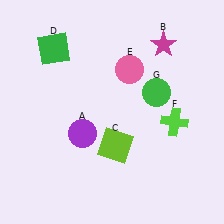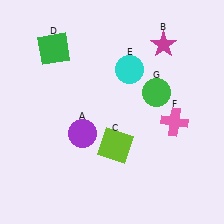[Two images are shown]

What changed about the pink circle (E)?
In Image 1, E is pink. In Image 2, it changed to cyan.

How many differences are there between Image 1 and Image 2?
There are 2 differences between the two images.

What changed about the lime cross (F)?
In Image 1, F is lime. In Image 2, it changed to pink.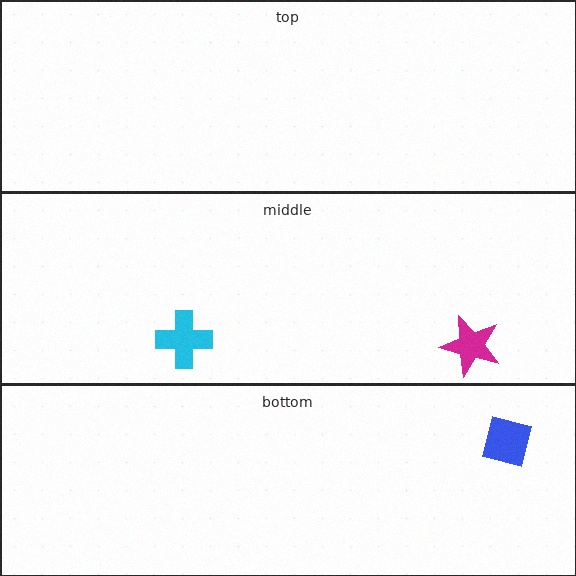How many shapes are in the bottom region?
1.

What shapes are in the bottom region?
The blue square.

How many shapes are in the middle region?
2.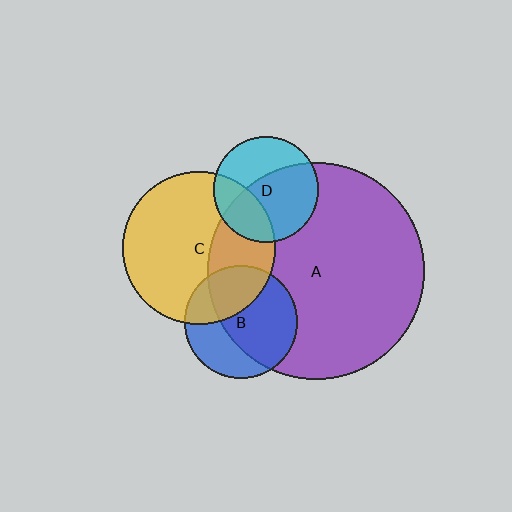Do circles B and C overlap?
Yes.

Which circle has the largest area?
Circle A (purple).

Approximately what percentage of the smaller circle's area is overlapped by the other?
Approximately 35%.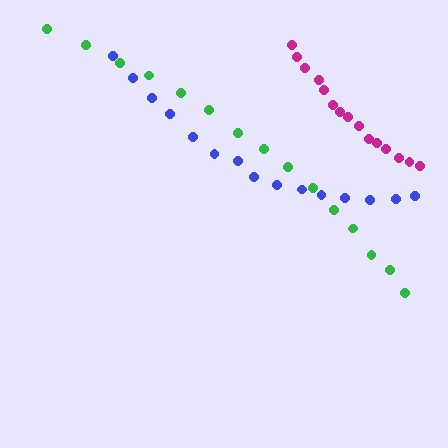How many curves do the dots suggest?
There are 3 distinct paths.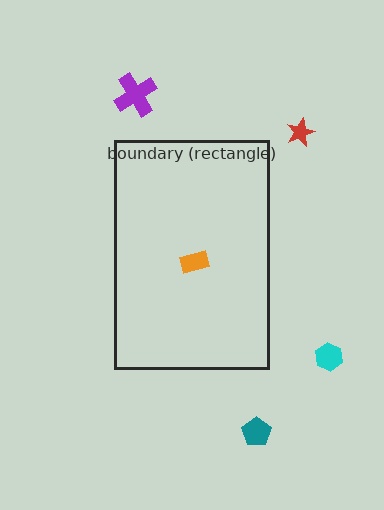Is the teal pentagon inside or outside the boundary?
Outside.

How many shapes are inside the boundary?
1 inside, 4 outside.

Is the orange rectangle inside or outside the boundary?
Inside.